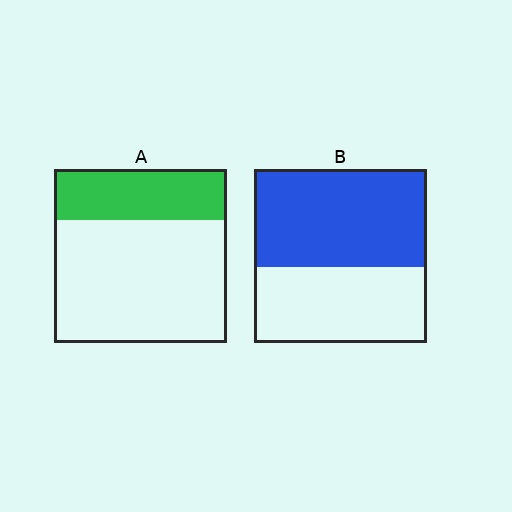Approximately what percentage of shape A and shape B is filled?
A is approximately 30% and B is approximately 55%.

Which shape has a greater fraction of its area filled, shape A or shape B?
Shape B.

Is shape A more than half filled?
No.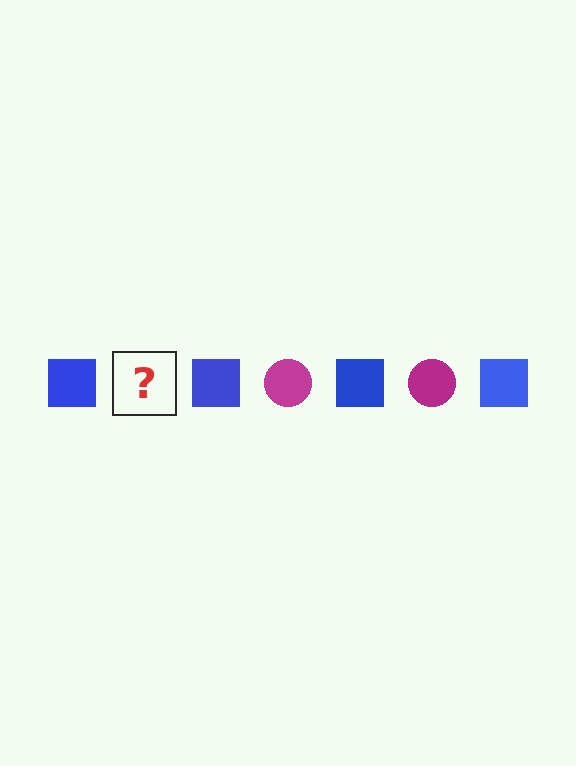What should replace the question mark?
The question mark should be replaced with a magenta circle.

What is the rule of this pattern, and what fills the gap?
The rule is that the pattern alternates between blue square and magenta circle. The gap should be filled with a magenta circle.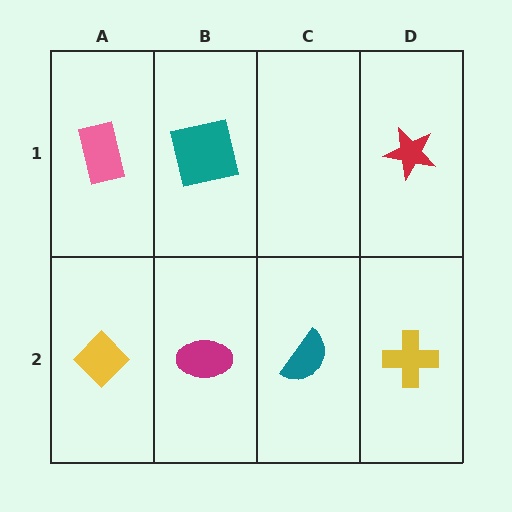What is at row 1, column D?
A red star.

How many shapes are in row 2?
4 shapes.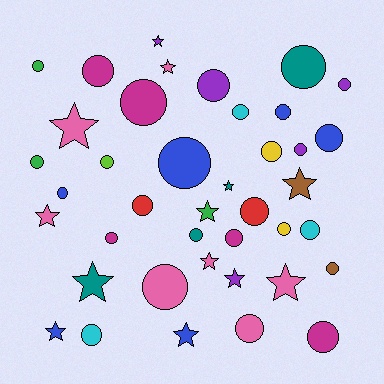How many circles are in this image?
There are 27 circles.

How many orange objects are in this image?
There are no orange objects.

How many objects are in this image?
There are 40 objects.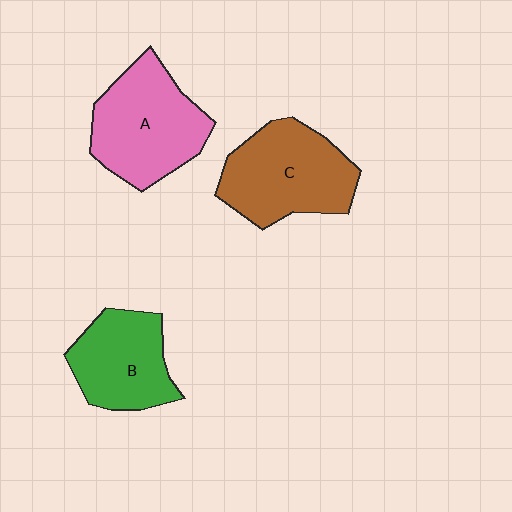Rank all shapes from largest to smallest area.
From largest to smallest: A (pink), C (brown), B (green).